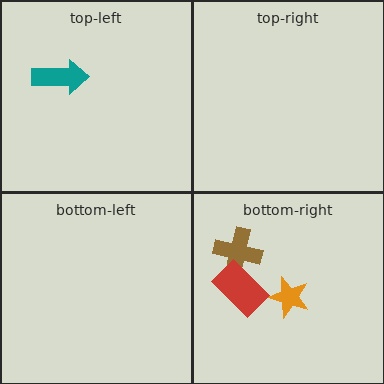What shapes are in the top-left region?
The teal arrow.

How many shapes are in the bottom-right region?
3.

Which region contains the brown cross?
The bottom-right region.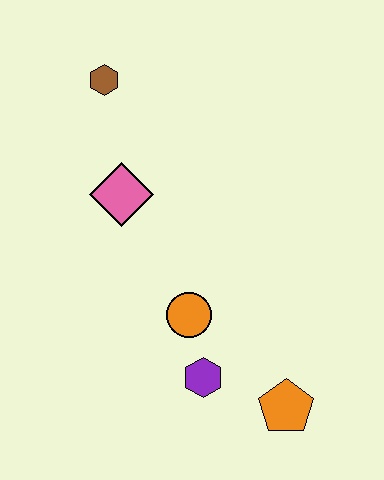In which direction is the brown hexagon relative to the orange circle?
The brown hexagon is above the orange circle.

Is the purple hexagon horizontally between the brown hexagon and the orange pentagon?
Yes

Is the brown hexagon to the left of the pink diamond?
Yes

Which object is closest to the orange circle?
The purple hexagon is closest to the orange circle.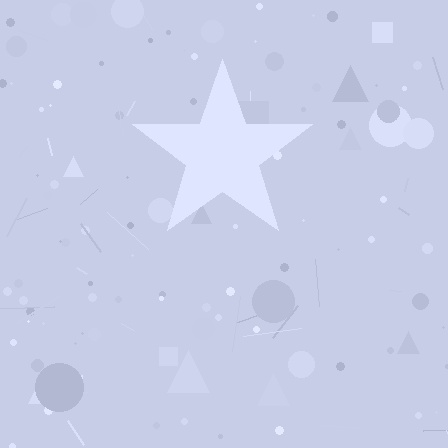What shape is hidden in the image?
A star is hidden in the image.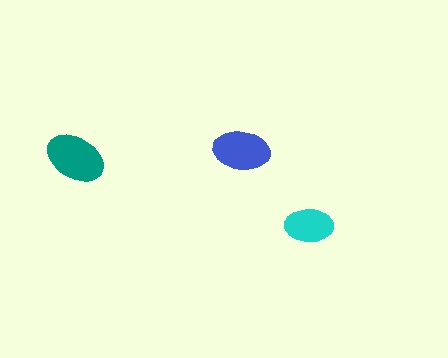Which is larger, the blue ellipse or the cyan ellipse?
The blue one.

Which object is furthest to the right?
The cyan ellipse is rightmost.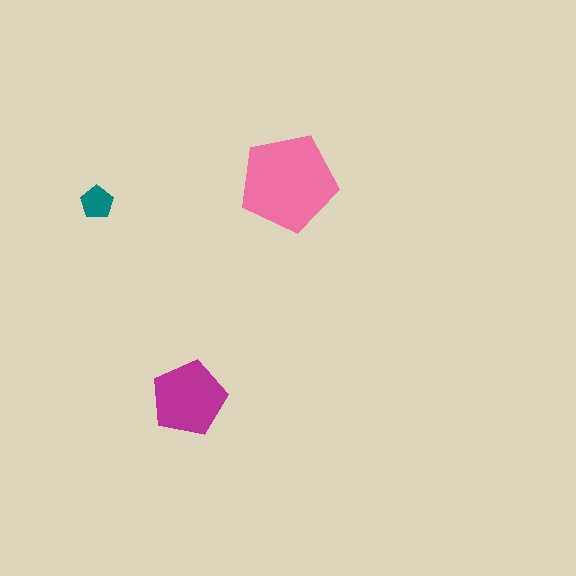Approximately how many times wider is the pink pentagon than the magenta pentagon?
About 1.5 times wider.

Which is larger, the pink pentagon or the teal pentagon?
The pink one.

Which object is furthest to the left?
The teal pentagon is leftmost.